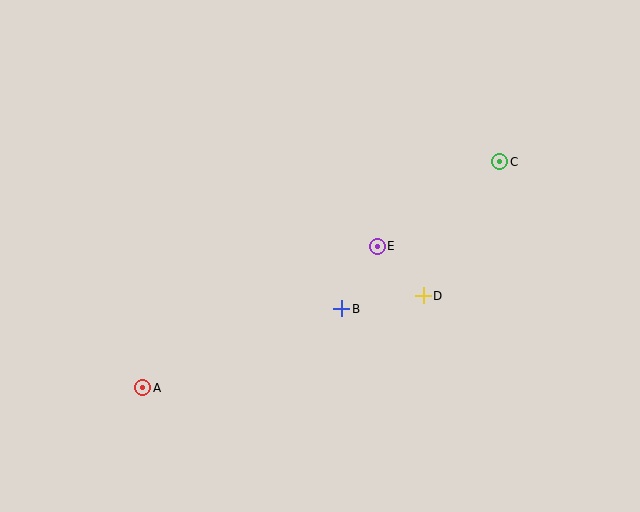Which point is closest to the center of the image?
Point B at (342, 309) is closest to the center.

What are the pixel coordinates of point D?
Point D is at (423, 296).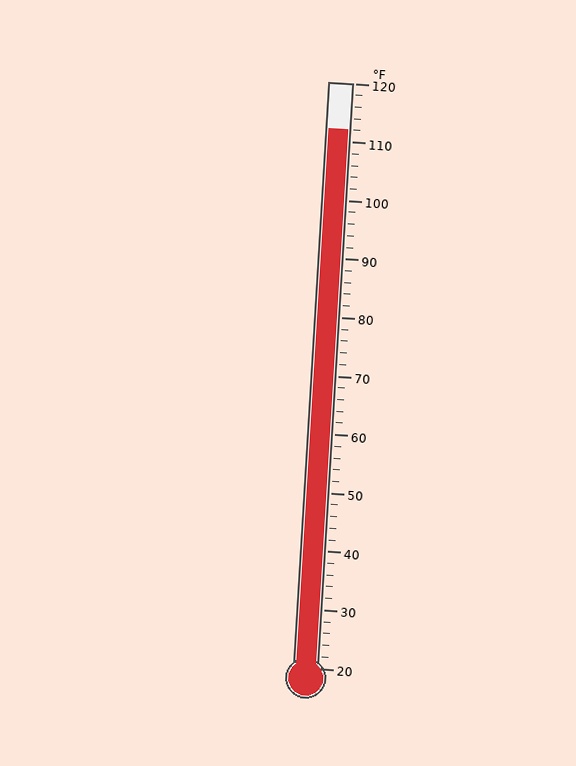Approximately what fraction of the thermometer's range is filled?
The thermometer is filled to approximately 90% of its range.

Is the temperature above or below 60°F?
The temperature is above 60°F.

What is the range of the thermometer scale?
The thermometer scale ranges from 20°F to 120°F.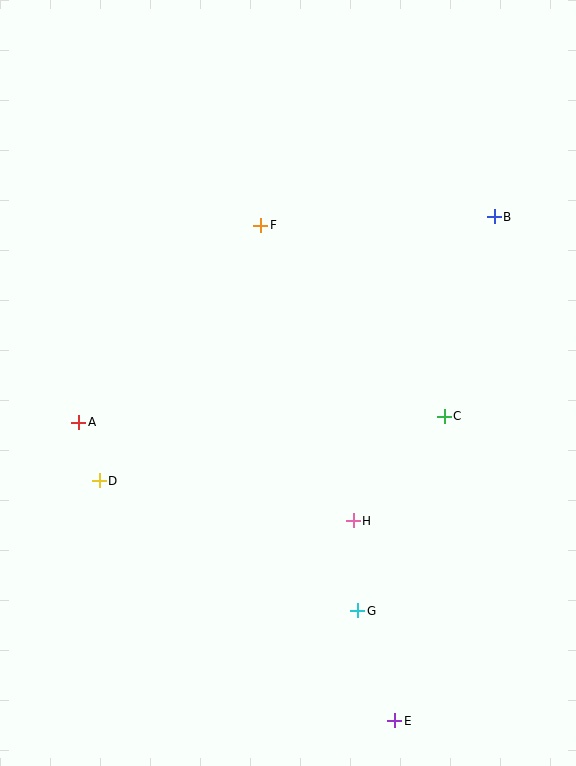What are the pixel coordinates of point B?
Point B is at (494, 217).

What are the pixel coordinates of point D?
Point D is at (99, 481).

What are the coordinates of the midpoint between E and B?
The midpoint between E and B is at (445, 469).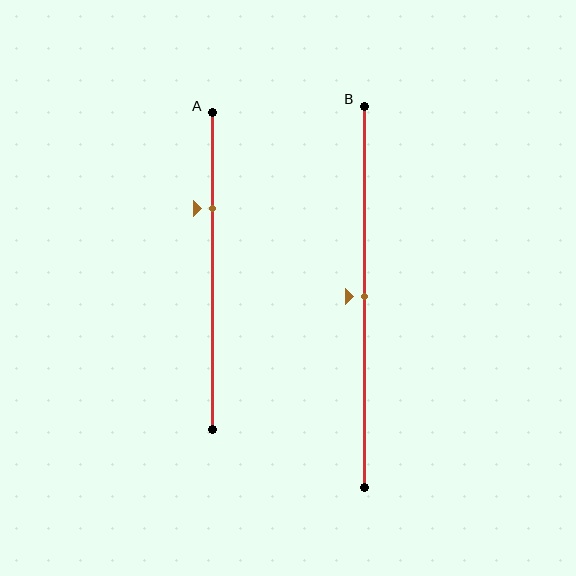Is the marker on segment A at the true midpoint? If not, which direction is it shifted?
No, the marker on segment A is shifted upward by about 20% of the segment length.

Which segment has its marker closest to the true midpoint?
Segment B has its marker closest to the true midpoint.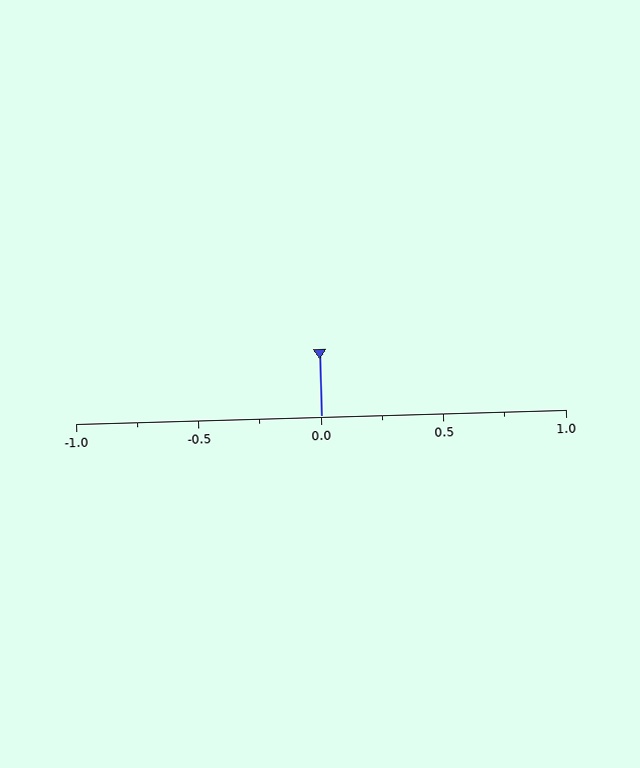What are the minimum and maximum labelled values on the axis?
The axis runs from -1.0 to 1.0.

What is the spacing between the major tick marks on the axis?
The major ticks are spaced 0.5 apart.